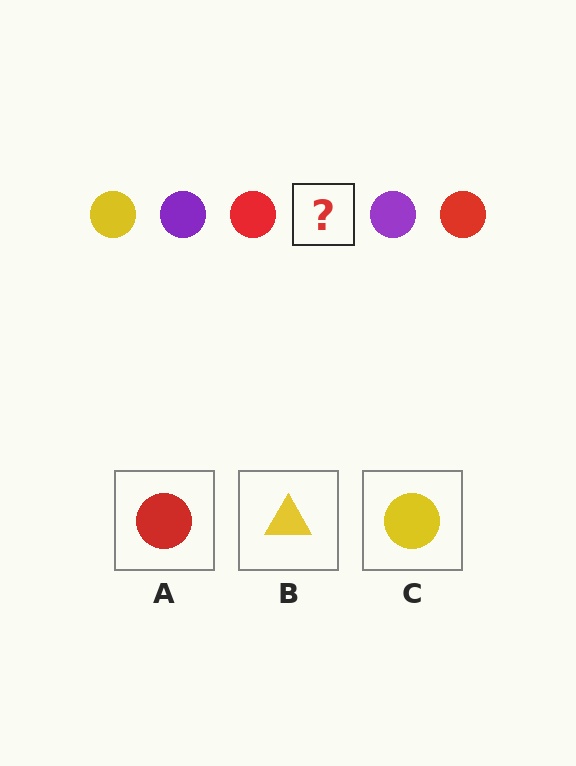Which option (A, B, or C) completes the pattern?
C.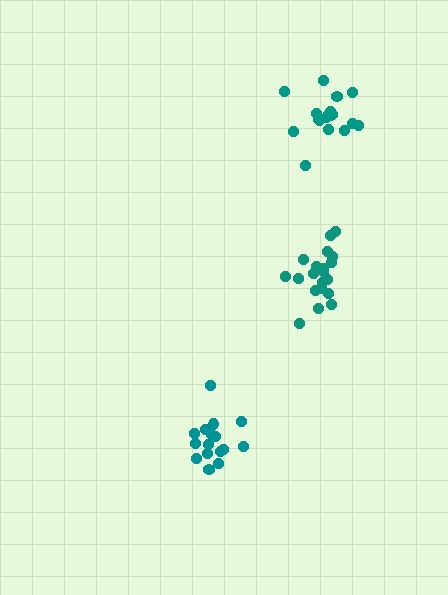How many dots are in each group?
Group 1: 16 dots, Group 2: 20 dots, Group 3: 20 dots (56 total).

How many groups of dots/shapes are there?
There are 3 groups.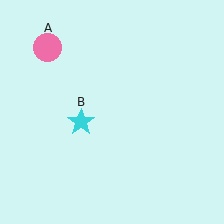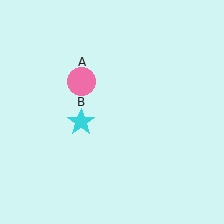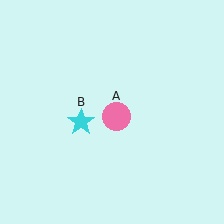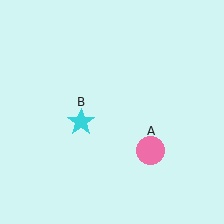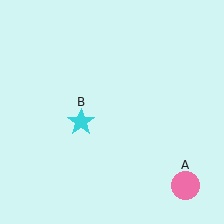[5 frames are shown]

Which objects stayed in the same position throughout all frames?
Cyan star (object B) remained stationary.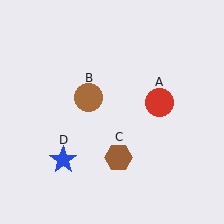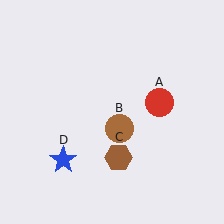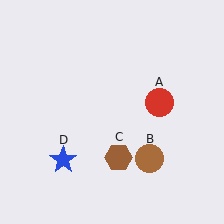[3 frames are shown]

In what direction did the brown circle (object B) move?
The brown circle (object B) moved down and to the right.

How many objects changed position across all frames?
1 object changed position: brown circle (object B).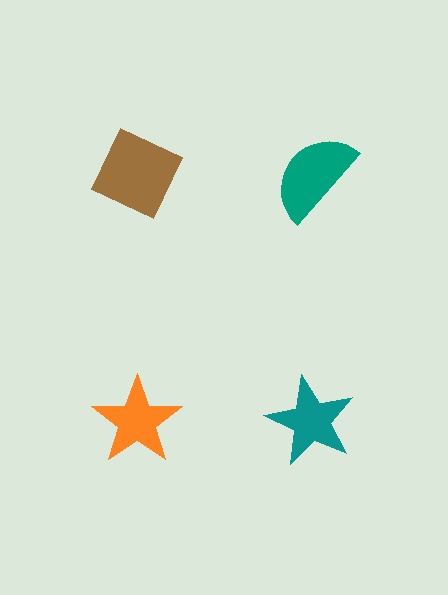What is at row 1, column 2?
A teal semicircle.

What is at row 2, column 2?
A teal star.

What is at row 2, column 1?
An orange star.